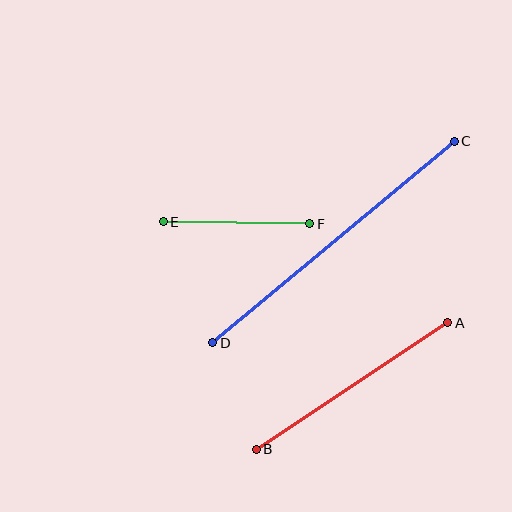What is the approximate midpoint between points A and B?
The midpoint is at approximately (352, 386) pixels.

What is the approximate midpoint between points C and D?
The midpoint is at approximately (334, 242) pixels.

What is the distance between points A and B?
The distance is approximately 229 pixels.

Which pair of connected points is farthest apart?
Points C and D are farthest apart.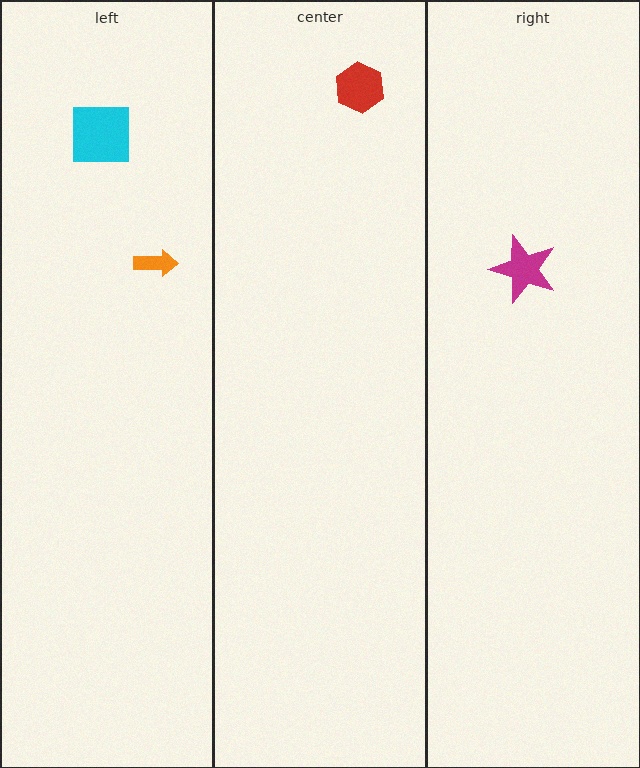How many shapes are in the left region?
2.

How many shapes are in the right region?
1.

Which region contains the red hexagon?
The center region.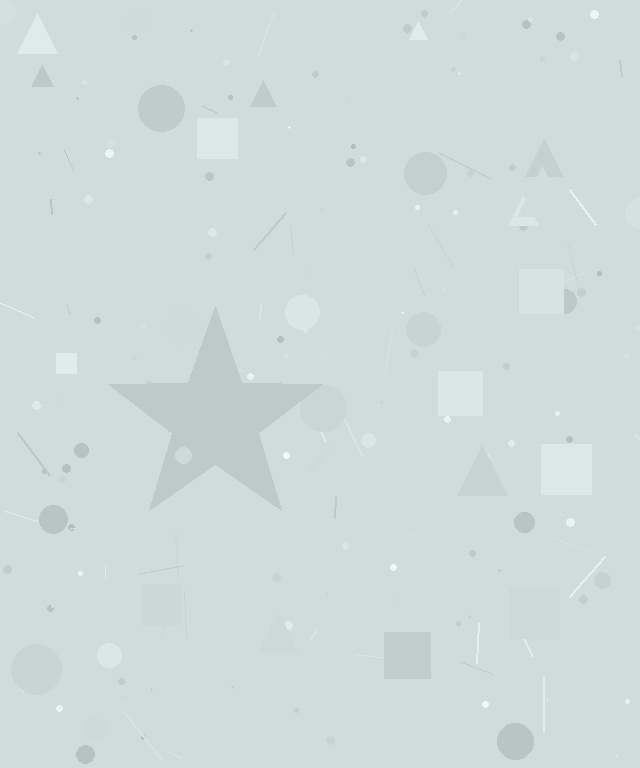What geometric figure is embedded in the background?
A star is embedded in the background.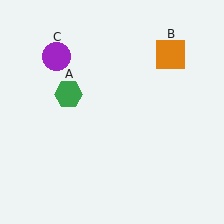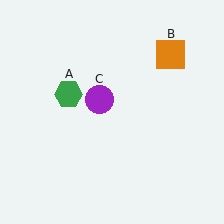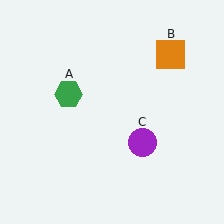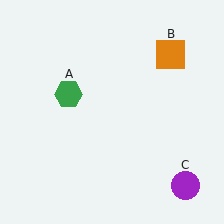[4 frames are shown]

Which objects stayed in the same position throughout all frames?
Green hexagon (object A) and orange square (object B) remained stationary.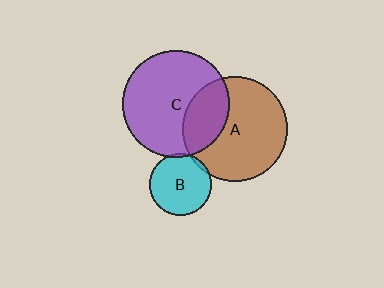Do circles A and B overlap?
Yes.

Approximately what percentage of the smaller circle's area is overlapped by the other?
Approximately 5%.